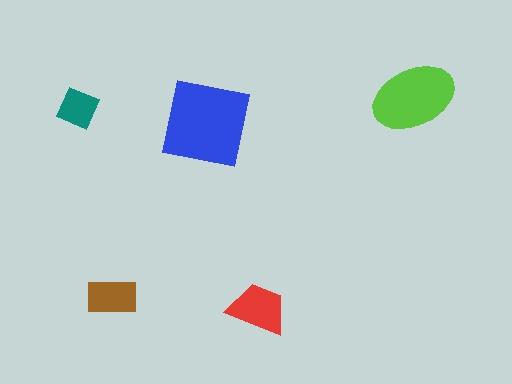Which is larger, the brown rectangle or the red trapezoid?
The red trapezoid.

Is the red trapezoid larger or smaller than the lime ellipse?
Smaller.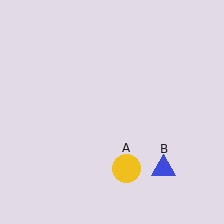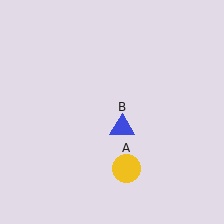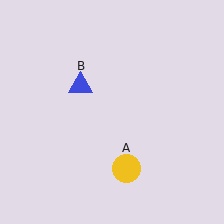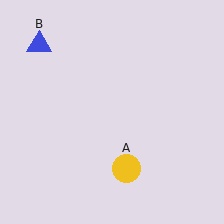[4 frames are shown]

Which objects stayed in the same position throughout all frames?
Yellow circle (object A) remained stationary.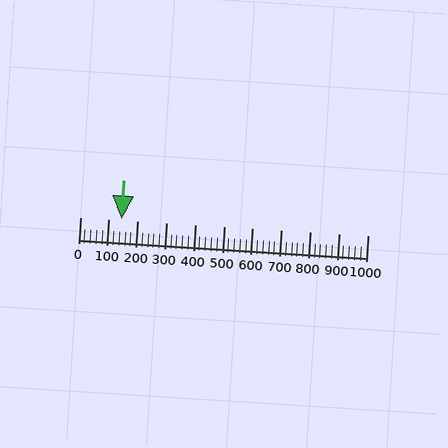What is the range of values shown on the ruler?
The ruler shows values from 0 to 1000.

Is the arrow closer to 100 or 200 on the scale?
The arrow is closer to 100.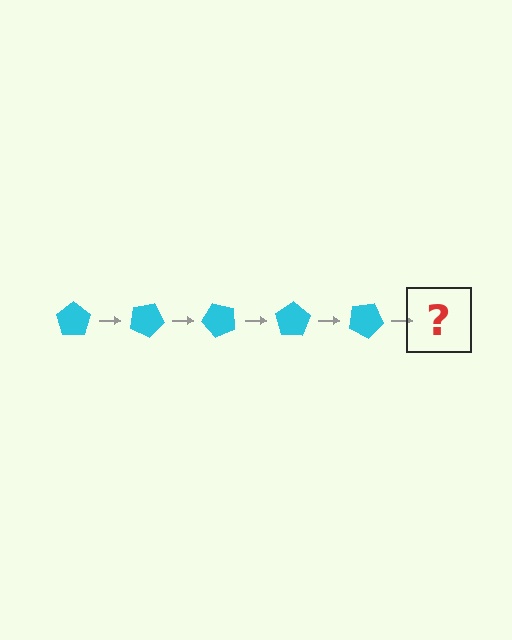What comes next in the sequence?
The next element should be a cyan pentagon rotated 125 degrees.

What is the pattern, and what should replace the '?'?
The pattern is that the pentagon rotates 25 degrees each step. The '?' should be a cyan pentagon rotated 125 degrees.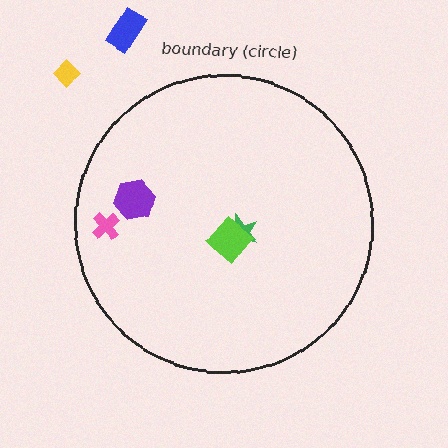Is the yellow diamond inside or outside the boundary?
Outside.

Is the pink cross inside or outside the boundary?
Inside.